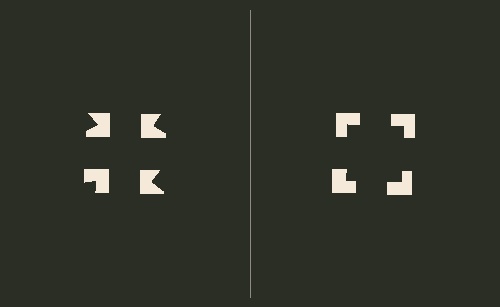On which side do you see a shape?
An illusory square appears on the right side. On the left side the wedge cuts are rotated, so no coherent shape forms.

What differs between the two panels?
The notched squares are positioned identically on both sides; only the wedge orientations differ. On the right they align to a square; on the left they are misaligned.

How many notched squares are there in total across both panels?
8 — 4 on each side.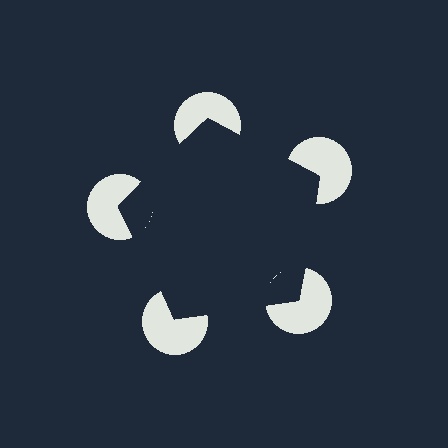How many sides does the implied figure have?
5 sides.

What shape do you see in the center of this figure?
An illusory pentagon — its edges are inferred from the aligned wedge cuts in the pac-man discs, not physically drawn.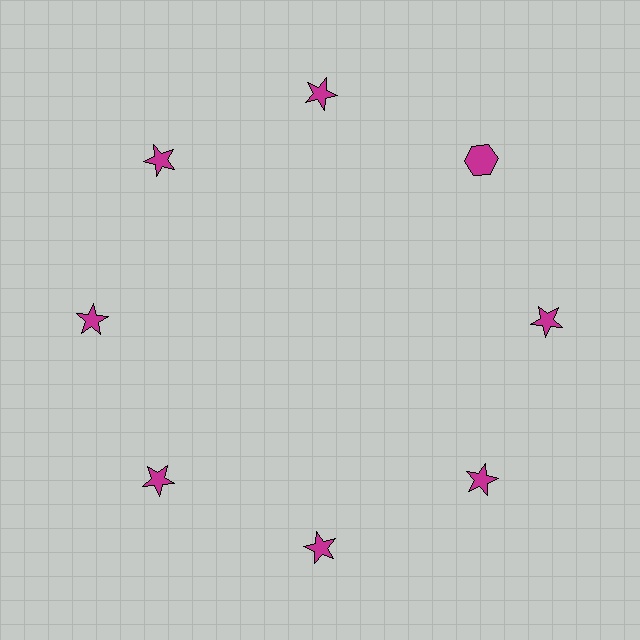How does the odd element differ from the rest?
It has a different shape: hexagon instead of star.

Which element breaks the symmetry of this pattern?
The magenta hexagon at roughly the 2 o'clock position breaks the symmetry. All other shapes are magenta stars.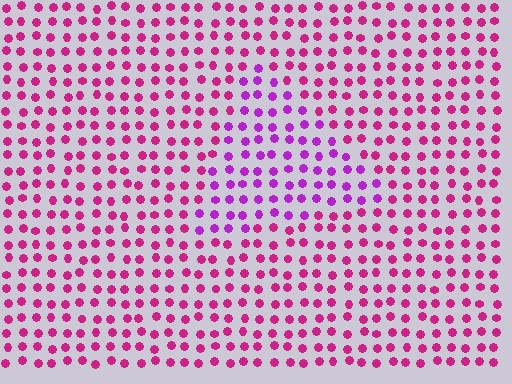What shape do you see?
I see a triangle.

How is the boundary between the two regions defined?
The boundary is defined purely by a slight shift in hue (about 32 degrees). Spacing, size, and orientation are identical on both sides.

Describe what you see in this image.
The image is filled with small magenta elements in a uniform arrangement. A triangle-shaped region is visible where the elements are tinted to a slightly different hue, forming a subtle color boundary.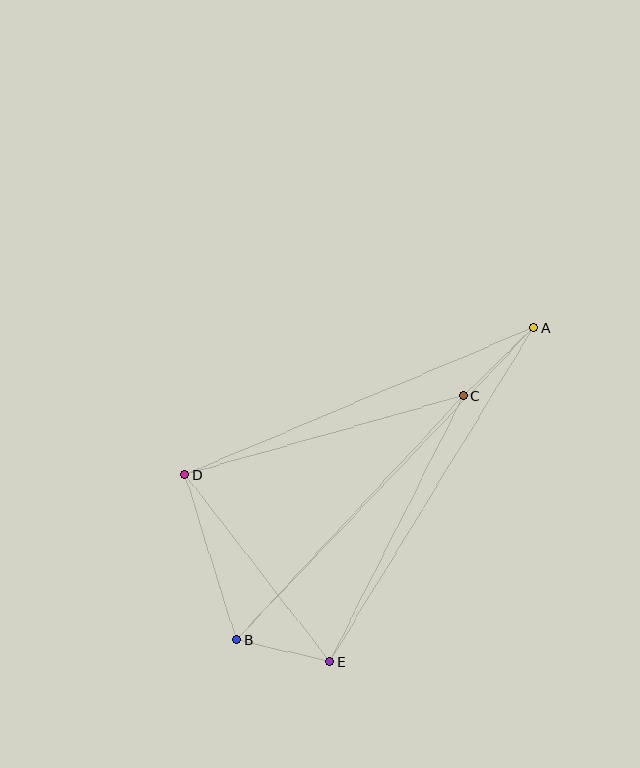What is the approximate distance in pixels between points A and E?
The distance between A and E is approximately 392 pixels.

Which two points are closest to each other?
Points B and E are closest to each other.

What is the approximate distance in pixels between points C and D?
The distance between C and D is approximately 289 pixels.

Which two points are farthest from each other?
Points A and B are farthest from each other.